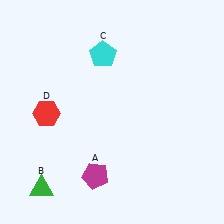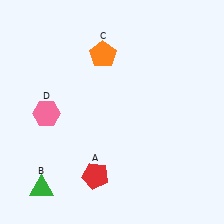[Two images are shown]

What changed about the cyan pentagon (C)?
In Image 1, C is cyan. In Image 2, it changed to orange.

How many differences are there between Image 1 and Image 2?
There are 3 differences between the two images.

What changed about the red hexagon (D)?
In Image 1, D is red. In Image 2, it changed to pink.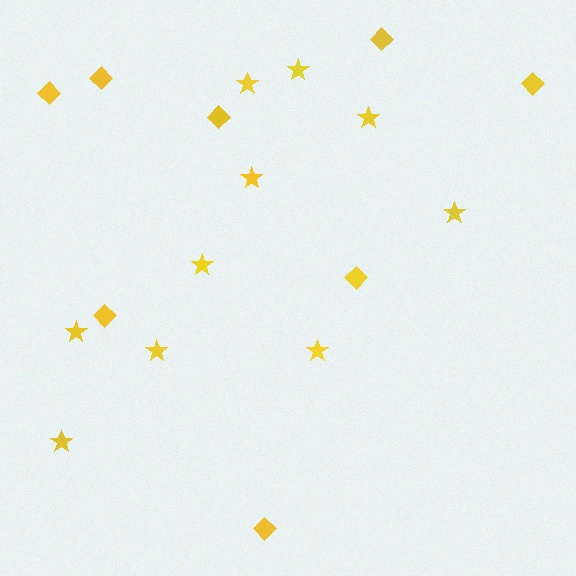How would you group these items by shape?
There are 2 groups: one group of diamonds (8) and one group of stars (10).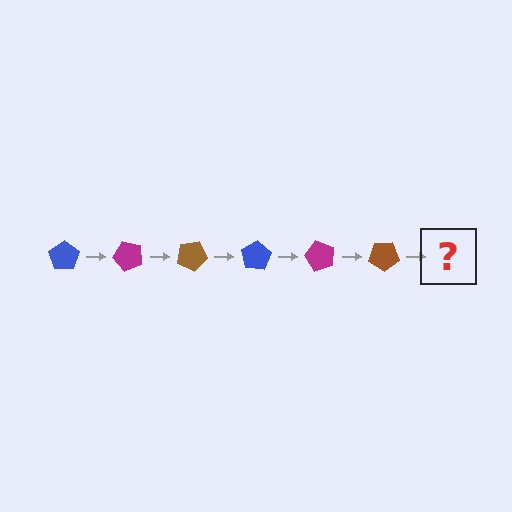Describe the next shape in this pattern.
It should be a blue pentagon, rotated 300 degrees from the start.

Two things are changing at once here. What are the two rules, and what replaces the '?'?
The two rules are that it rotates 50 degrees each step and the color cycles through blue, magenta, and brown. The '?' should be a blue pentagon, rotated 300 degrees from the start.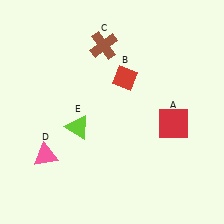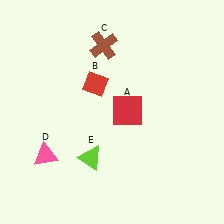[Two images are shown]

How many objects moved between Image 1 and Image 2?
3 objects moved between the two images.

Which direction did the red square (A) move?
The red square (A) moved left.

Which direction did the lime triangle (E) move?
The lime triangle (E) moved down.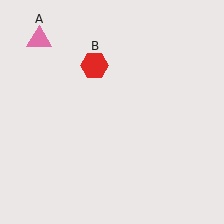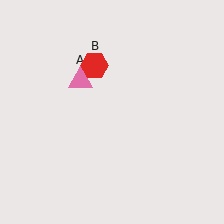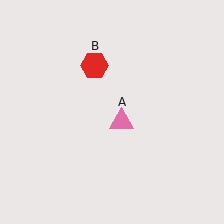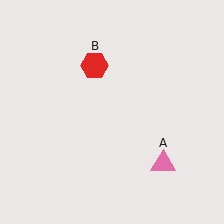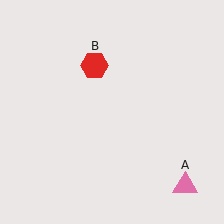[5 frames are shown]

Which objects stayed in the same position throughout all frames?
Red hexagon (object B) remained stationary.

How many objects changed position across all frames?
1 object changed position: pink triangle (object A).